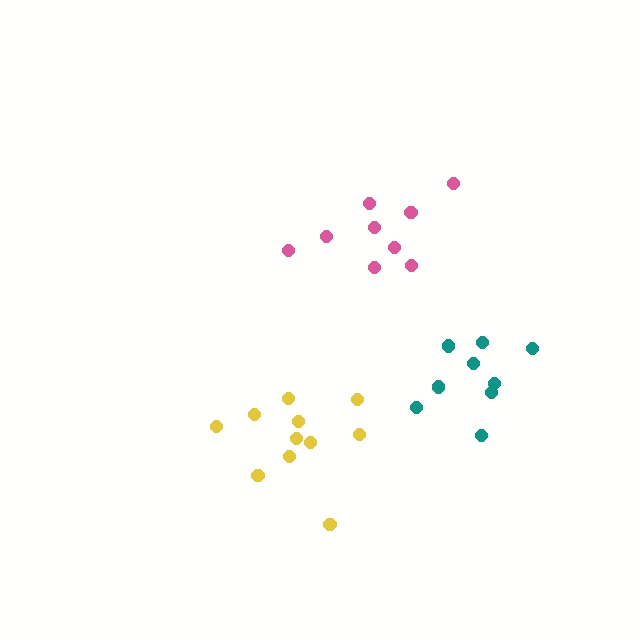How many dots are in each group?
Group 1: 11 dots, Group 2: 9 dots, Group 3: 9 dots (29 total).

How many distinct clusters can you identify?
There are 3 distinct clusters.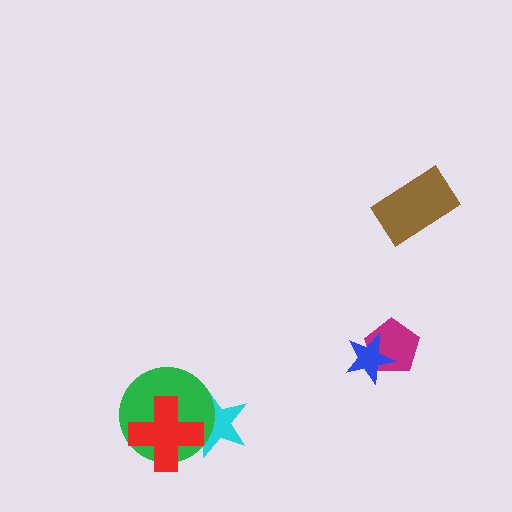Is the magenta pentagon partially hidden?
Yes, it is partially covered by another shape.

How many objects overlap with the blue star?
1 object overlaps with the blue star.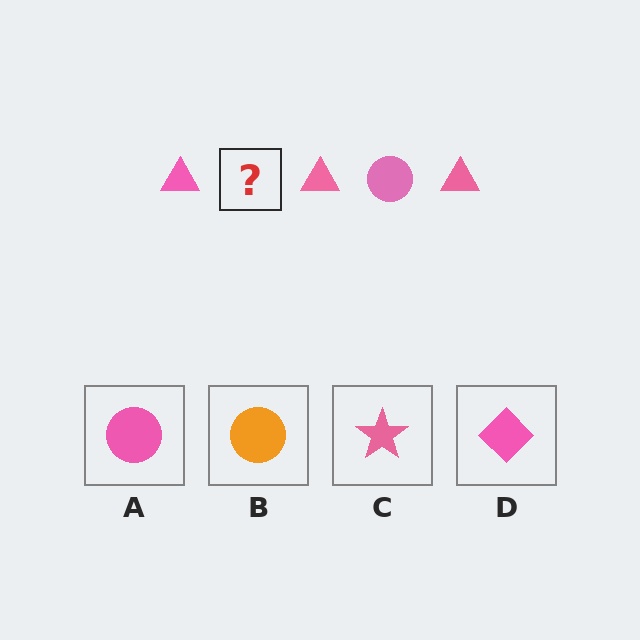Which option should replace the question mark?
Option A.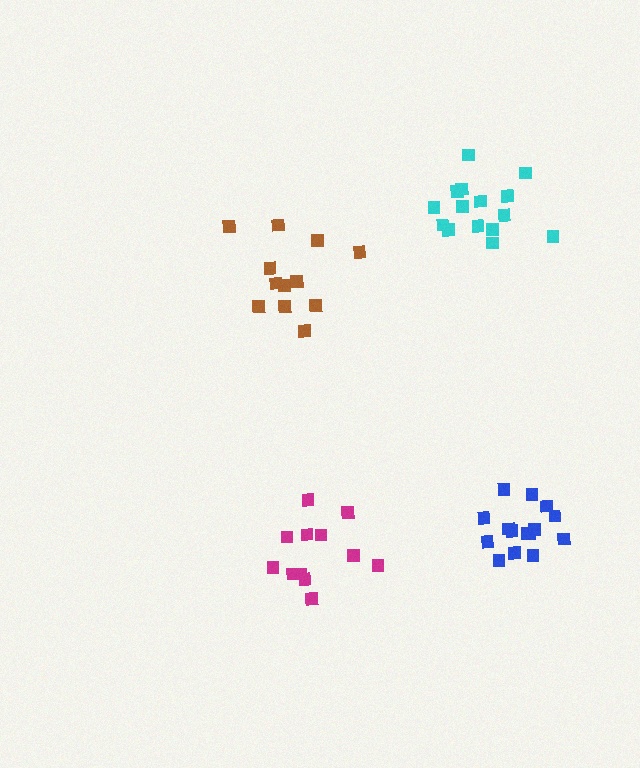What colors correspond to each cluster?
The clusters are colored: magenta, blue, cyan, brown.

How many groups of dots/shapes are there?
There are 4 groups.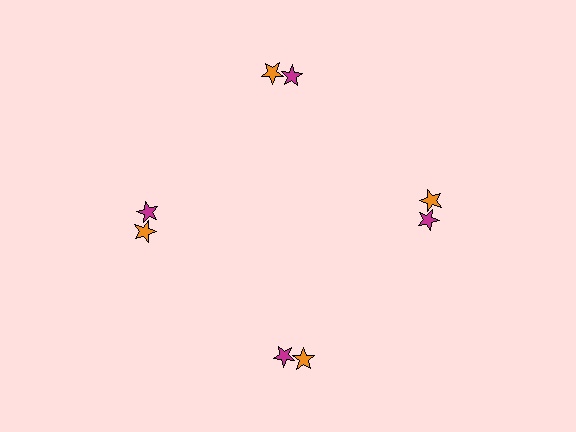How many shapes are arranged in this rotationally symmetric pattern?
There are 8 shapes, arranged in 4 groups of 2.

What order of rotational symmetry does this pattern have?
This pattern has 4-fold rotational symmetry.